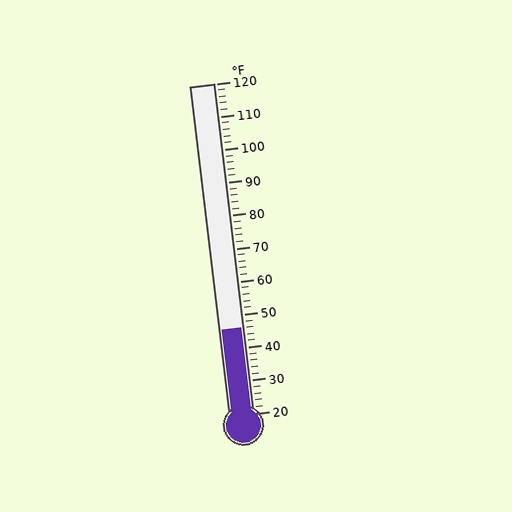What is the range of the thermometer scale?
The thermometer scale ranges from 20°F to 120°F.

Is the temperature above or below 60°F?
The temperature is below 60°F.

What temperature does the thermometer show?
The thermometer shows approximately 46°F.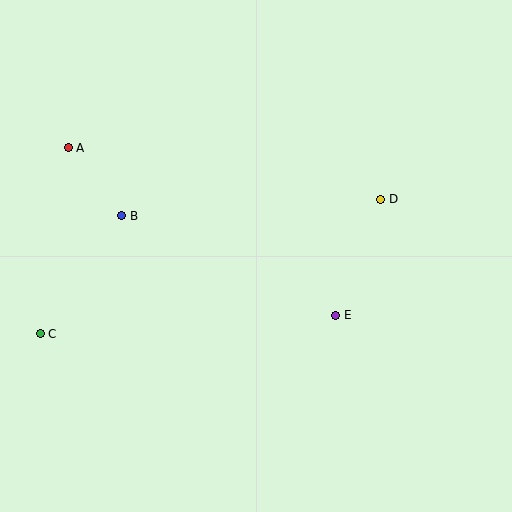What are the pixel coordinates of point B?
Point B is at (122, 216).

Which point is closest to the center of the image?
Point E at (336, 315) is closest to the center.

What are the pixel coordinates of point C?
Point C is at (40, 334).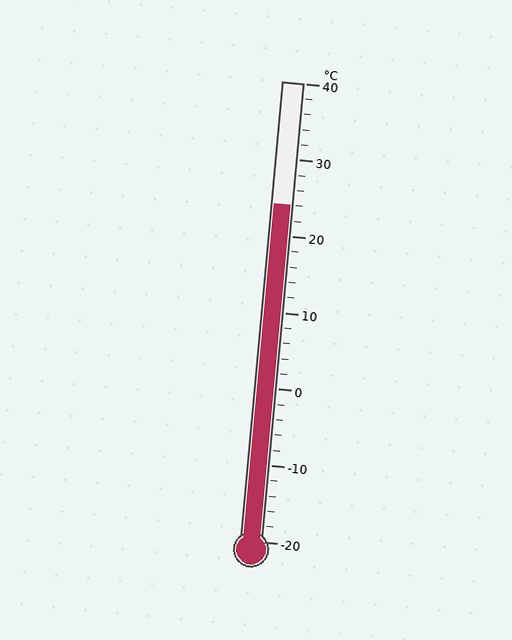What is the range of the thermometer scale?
The thermometer scale ranges from -20°C to 40°C.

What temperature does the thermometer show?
The thermometer shows approximately 24°C.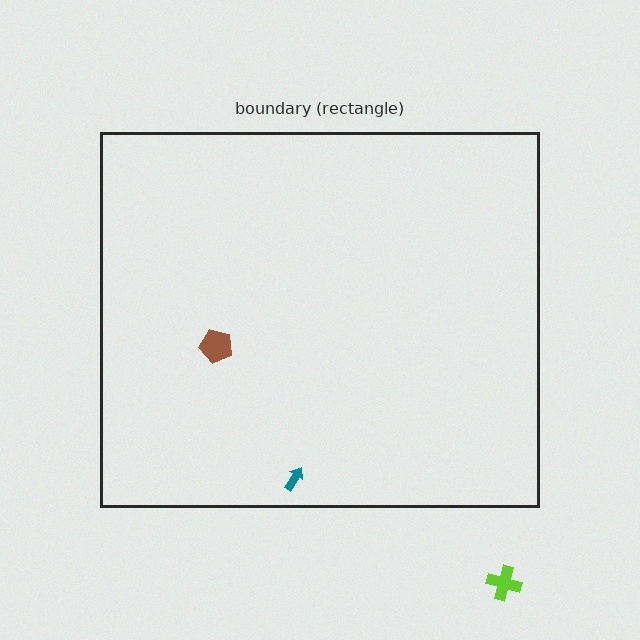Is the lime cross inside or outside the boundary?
Outside.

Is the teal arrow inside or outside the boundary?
Inside.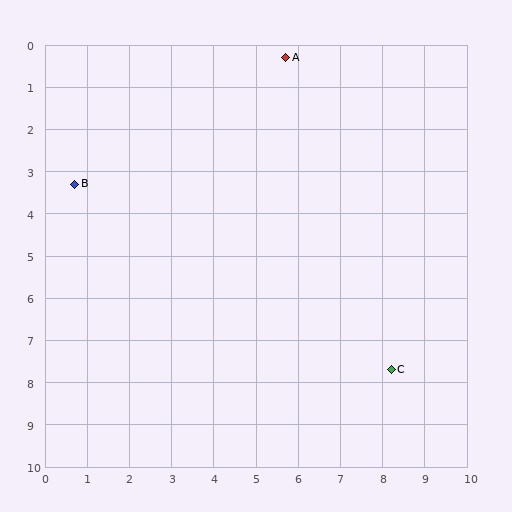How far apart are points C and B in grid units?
Points C and B are about 8.7 grid units apart.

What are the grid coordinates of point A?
Point A is at approximately (5.7, 0.3).